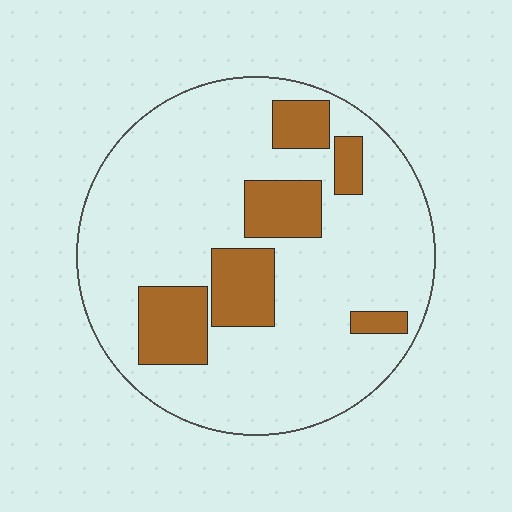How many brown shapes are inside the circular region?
6.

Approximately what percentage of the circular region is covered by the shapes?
Approximately 20%.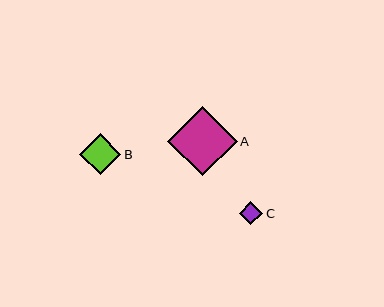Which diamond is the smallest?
Diamond C is the smallest with a size of approximately 23 pixels.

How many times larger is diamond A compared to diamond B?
Diamond A is approximately 1.7 times the size of diamond B.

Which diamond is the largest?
Diamond A is the largest with a size of approximately 69 pixels.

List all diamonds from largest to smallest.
From largest to smallest: A, B, C.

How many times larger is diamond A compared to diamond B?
Diamond A is approximately 1.7 times the size of diamond B.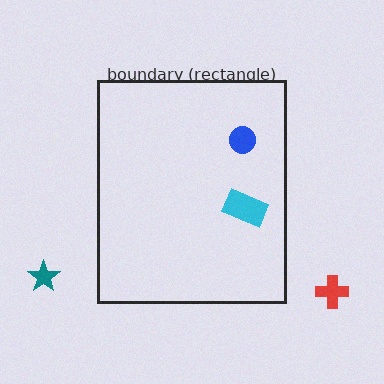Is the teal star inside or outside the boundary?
Outside.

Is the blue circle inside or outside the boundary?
Inside.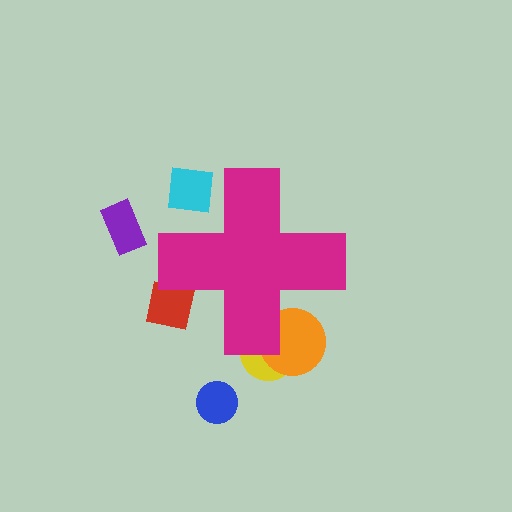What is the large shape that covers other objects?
A magenta cross.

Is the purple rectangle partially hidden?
No, the purple rectangle is fully visible.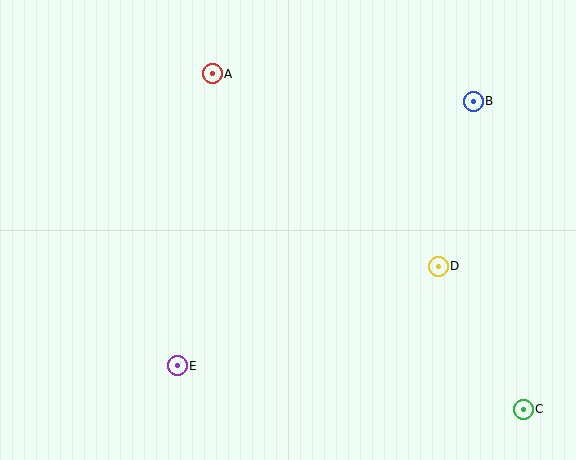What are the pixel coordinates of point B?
Point B is at (473, 101).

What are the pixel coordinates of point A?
Point A is at (212, 74).